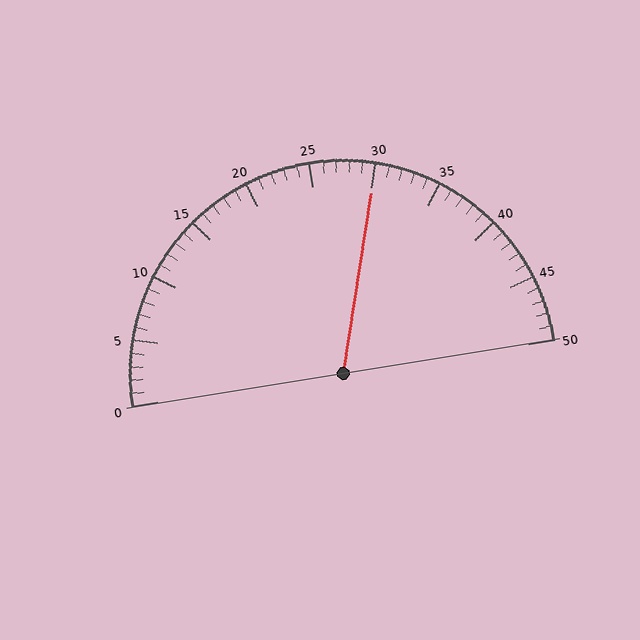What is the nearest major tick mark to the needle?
The nearest major tick mark is 30.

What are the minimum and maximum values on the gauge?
The gauge ranges from 0 to 50.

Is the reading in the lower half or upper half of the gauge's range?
The reading is in the upper half of the range (0 to 50).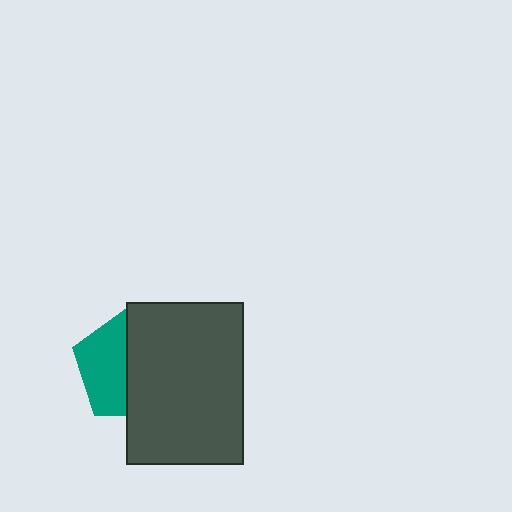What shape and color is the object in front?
The object in front is a dark gray rectangle.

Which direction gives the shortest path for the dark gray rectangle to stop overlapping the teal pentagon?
Moving right gives the shortest separation.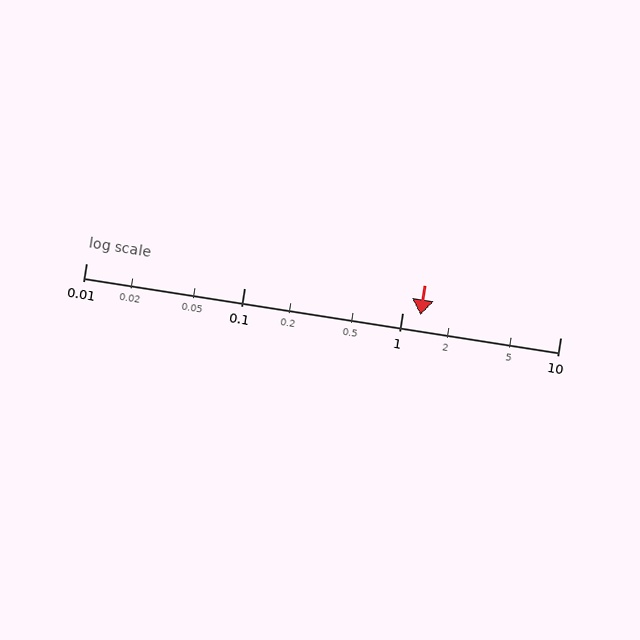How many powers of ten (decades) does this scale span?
The scale spans 3 decades, from 0.01 to 10.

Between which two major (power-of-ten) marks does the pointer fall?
The pointer is between 1 and 10.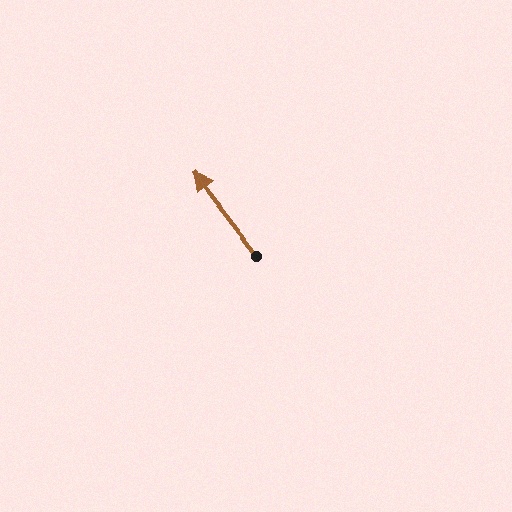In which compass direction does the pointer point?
Northwest.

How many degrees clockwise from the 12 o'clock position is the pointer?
Approximately 322 degrees.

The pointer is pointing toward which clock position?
Roughly 11 o'clock.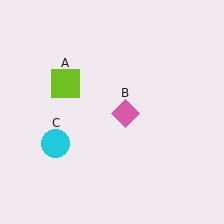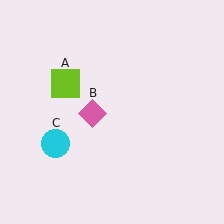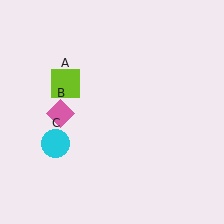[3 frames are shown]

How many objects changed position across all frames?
1 object changed position: pink diamond (object B).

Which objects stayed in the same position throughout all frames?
Lime square (object A) and cyan circle (object C) remained stationary.